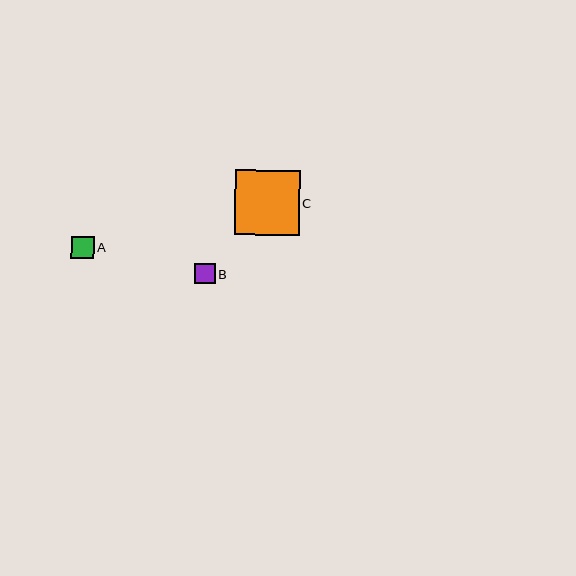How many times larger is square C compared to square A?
Square C is approximately 2.8 times the size of square A.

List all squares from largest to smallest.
From largest to smallest: C, A, B.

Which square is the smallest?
Square B is the smallest with a size of approximately 21 pixels.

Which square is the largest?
Square C is the largest with a size of approximately 65 pixels.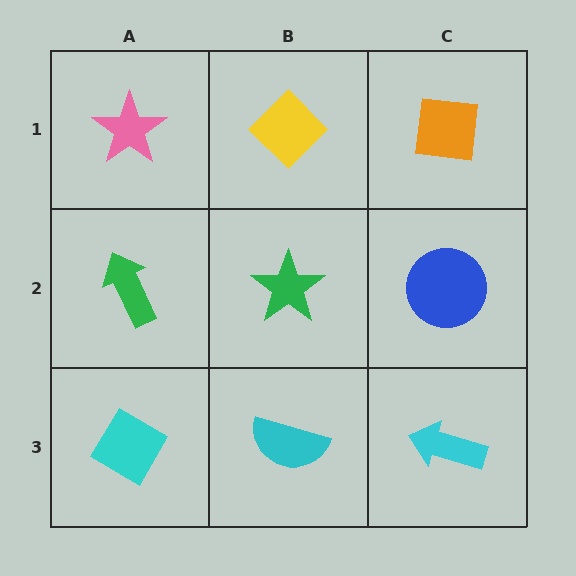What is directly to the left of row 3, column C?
A cyan semicircle.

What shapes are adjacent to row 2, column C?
An orange square (row 1, column C), a cyan arrow (row 3, column C), a green star (row 2, column B).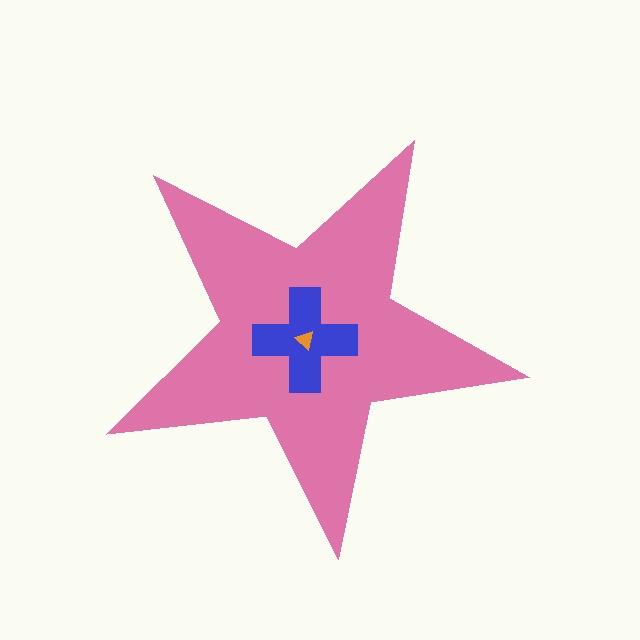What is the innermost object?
The orange triangle.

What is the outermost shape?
The pink star.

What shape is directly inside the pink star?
The blue cross.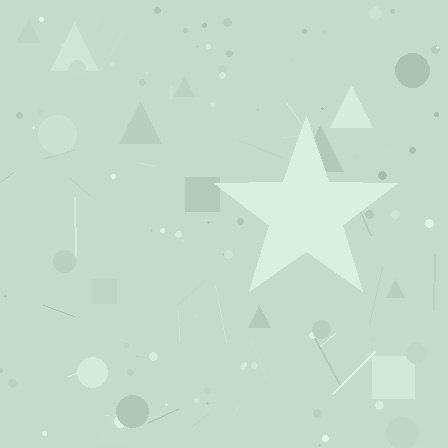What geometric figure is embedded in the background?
A star is embedded in the background.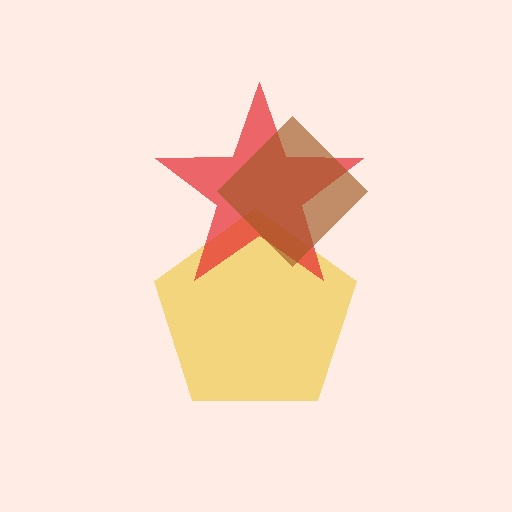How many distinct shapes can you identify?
There are 3 distinct shapes: a yellow pentagon, a red star, a brown diamond.